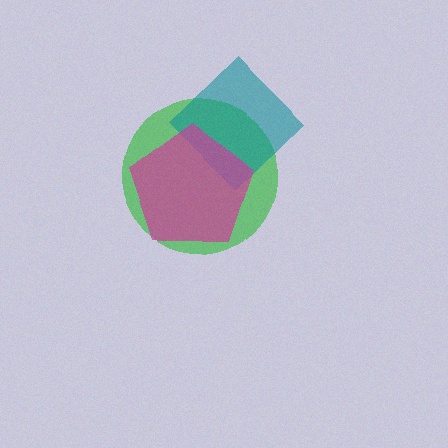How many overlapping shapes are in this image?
There are 3 overlapping shapes in the image.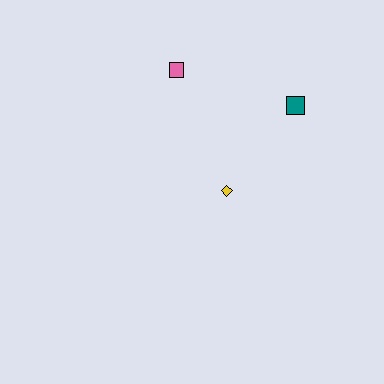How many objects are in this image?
There are 3 objects.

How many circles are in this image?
There are no circles.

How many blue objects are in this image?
There are no blue objects.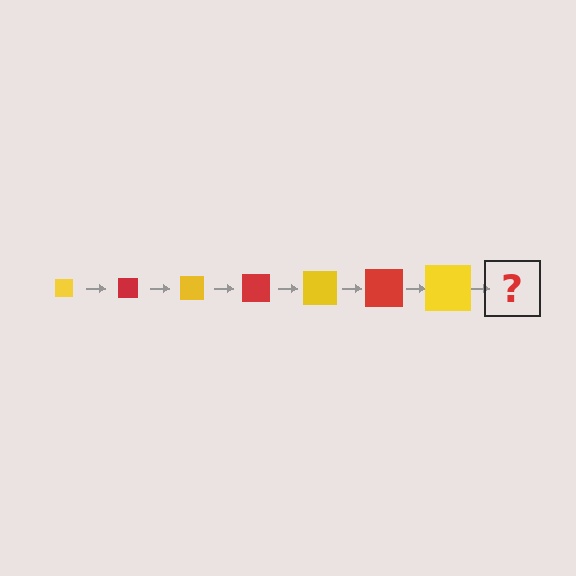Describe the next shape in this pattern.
It should be a red square, larger than the previous one.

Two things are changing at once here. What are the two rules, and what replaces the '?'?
The two rules are that the square grows larger each step and the color cycles through yellow and red. The '?' should be a red square, larger than the previous one.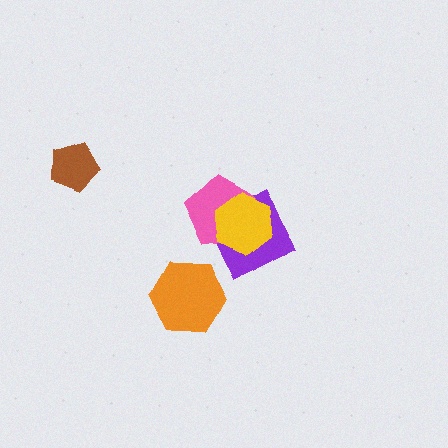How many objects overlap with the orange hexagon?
0 objects overlap with the orange hexagon.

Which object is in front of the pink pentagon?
The yellow hexagon is in front of the pink pentagon.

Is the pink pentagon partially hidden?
Yes, it is partially covered by another shape.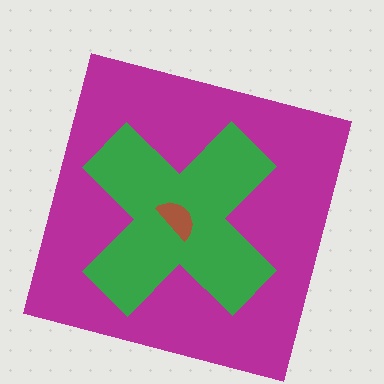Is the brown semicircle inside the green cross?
Yes.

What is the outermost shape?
The magenta square.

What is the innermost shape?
The brown semicircle.